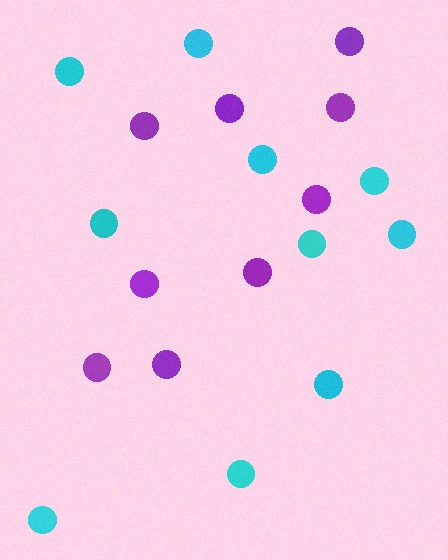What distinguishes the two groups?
There are 2 groups: one group of cyan circles (10) and one group of purple circles (9).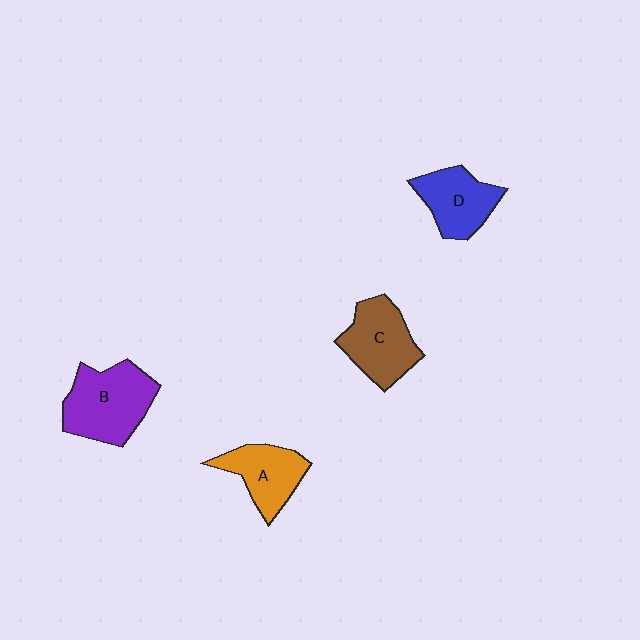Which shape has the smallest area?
Shape A (orange).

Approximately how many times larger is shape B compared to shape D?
Approximately 1.4 times.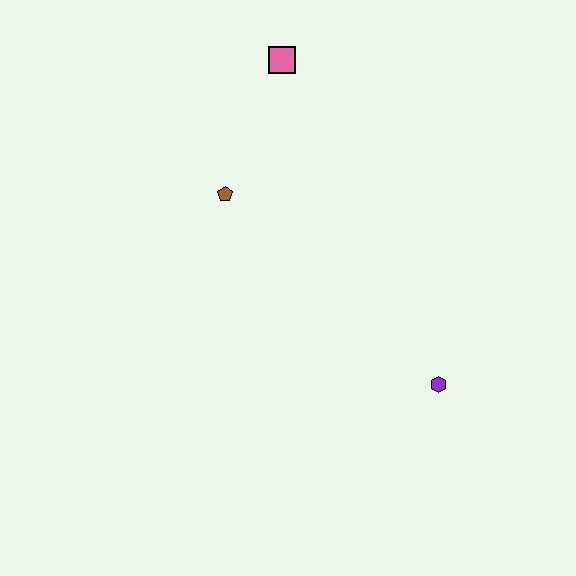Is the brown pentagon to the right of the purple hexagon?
No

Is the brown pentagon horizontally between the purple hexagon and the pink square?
No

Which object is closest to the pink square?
The brown pentagon is closest to the pink square.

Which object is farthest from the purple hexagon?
The pink square is farthest from the purple hexagon.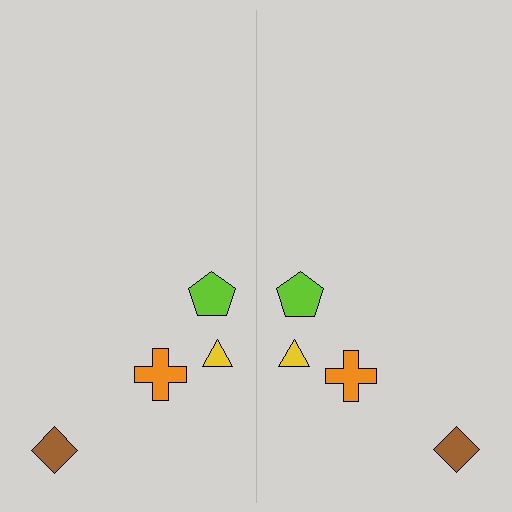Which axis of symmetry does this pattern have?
The pattern has a vertical axis of symmetry running through the center of the image.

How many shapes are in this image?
There are 8 shapes in this image.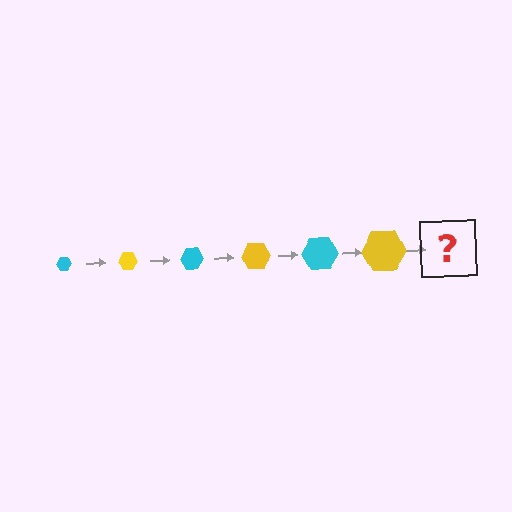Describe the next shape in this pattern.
It should be a cyan hexagon, larger than the previous one.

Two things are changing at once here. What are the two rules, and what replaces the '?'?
The two rules are that the hexagon grows larger each step and the color cycles through cyan and yellow. The '?' should be a cyan hexagon, larger than the previous one.